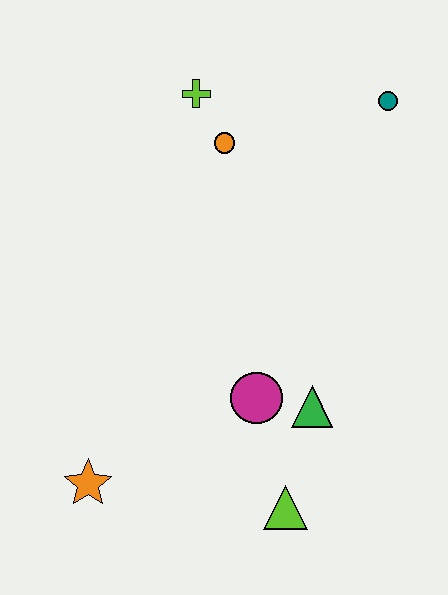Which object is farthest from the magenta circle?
The teal circle is farthest from the magenta circle.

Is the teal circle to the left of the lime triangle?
No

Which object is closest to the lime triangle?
The green triangle is closest to the lime triangle.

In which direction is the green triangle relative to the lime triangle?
The green triangle is above the lime triangle.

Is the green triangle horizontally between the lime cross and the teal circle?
Yes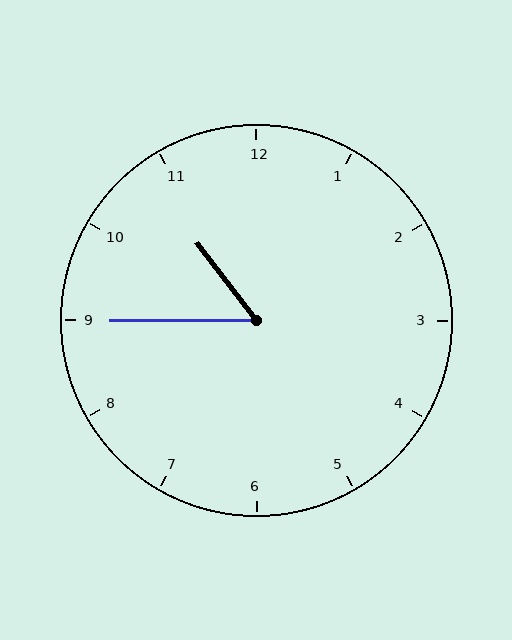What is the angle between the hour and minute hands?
Approximately 52 degrees.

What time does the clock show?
10:45.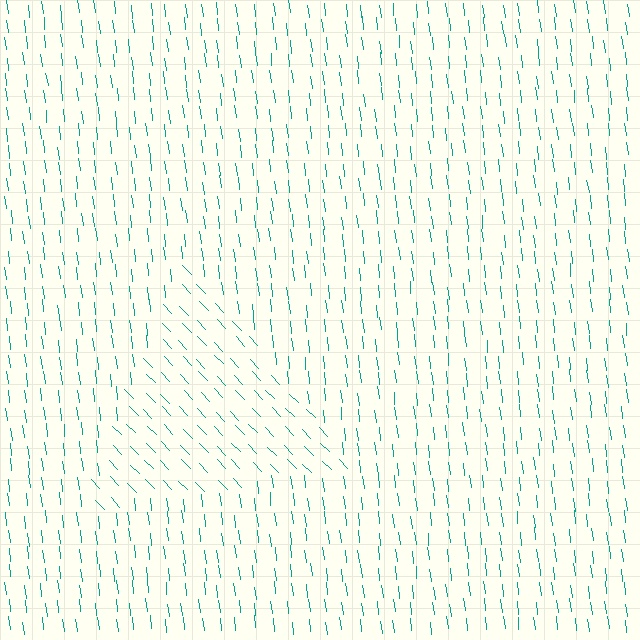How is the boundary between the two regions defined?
The boundary is defined purely by a change in line orientation (approximately 37 degrees difference). All lines are the same color and thickness.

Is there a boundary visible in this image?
Yes, there is a texture boundary formed by a change in line orientation.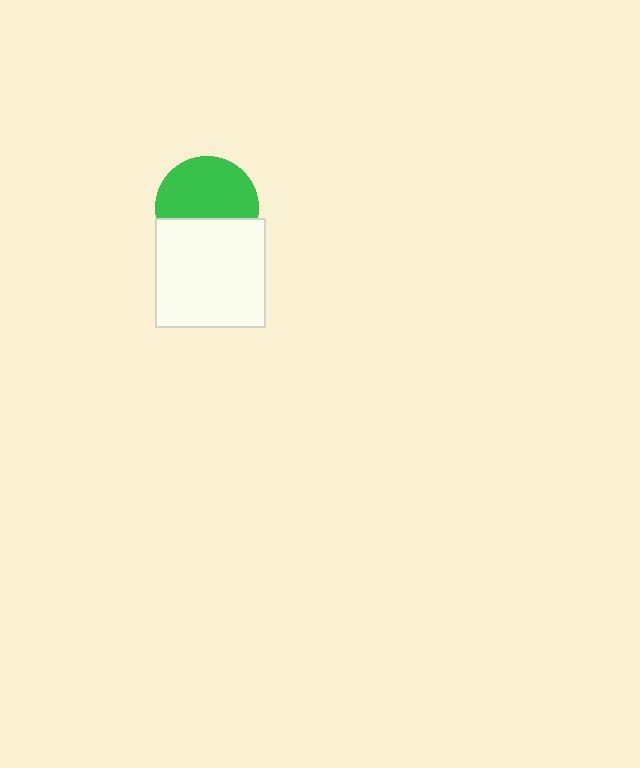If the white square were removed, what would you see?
You would see the complete green circle.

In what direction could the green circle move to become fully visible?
The green circle could move up. That would shift it out from behind the white square entirely.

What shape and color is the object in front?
The object in front is a white square.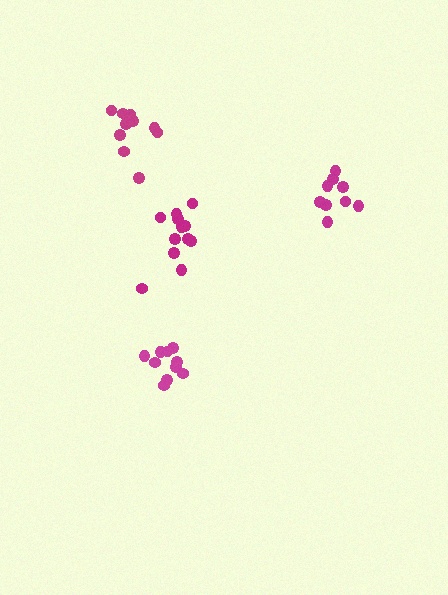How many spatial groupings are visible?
There are 4 spatial groupings.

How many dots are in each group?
Group 1: 12 dots, Group 2: 10 dots, Group 3: 10 dots, Group 4: 9 dots (41 total).